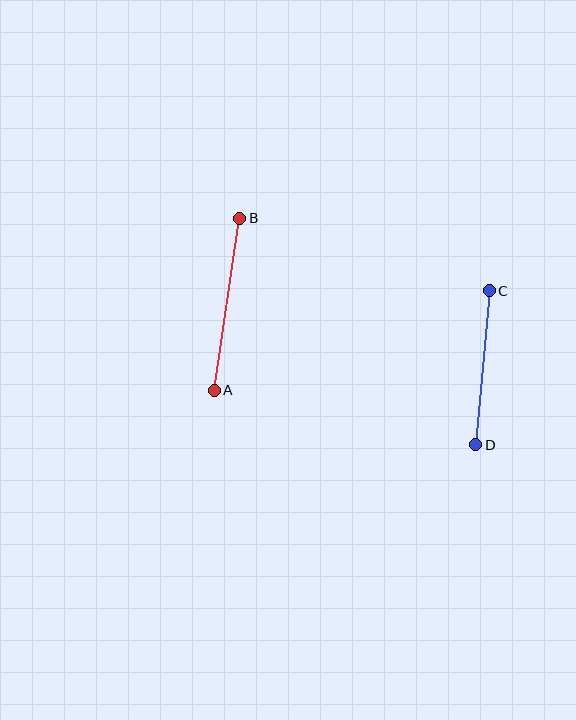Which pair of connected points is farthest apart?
Points A and B are farthest apart.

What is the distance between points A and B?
The distance is approximately 174 pixels.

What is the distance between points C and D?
The distance is approximately 154 pixels.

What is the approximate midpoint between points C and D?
The midpoint is at approximately (482, 368) pixels.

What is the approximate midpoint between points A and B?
The midpoint is at approximately (227, 304) pixels.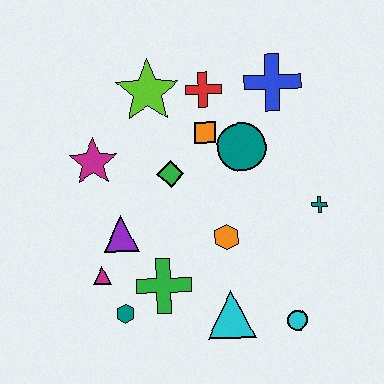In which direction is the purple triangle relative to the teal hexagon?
The purple triangle is above the teal hexagon.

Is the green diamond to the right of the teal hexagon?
Yes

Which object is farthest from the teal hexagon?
The blue cross is farthest from the teal hexagon.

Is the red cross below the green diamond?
No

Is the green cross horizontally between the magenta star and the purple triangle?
No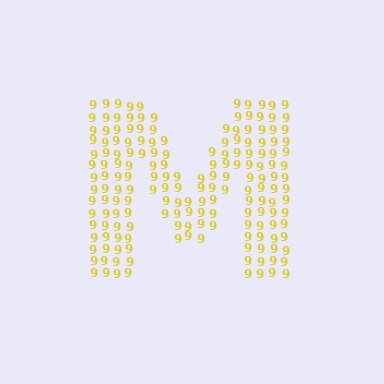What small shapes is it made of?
It is made of small digit 9's.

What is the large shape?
The large shape is the letter M.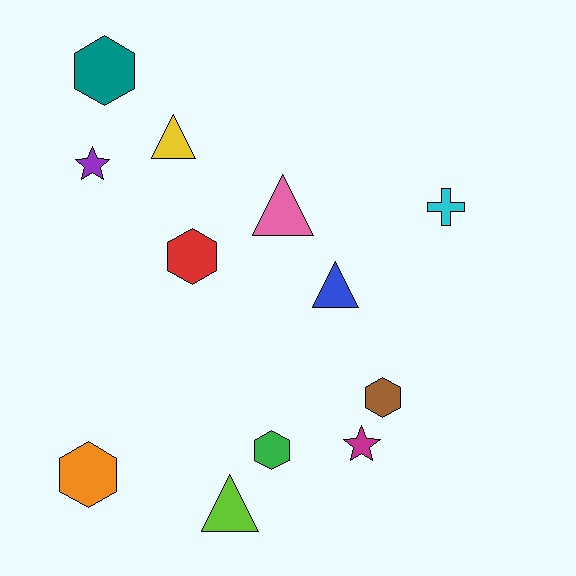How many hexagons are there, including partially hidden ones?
There are 5 hexagons.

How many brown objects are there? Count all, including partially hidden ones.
There is 1 brown object.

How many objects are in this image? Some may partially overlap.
There are 12 objects.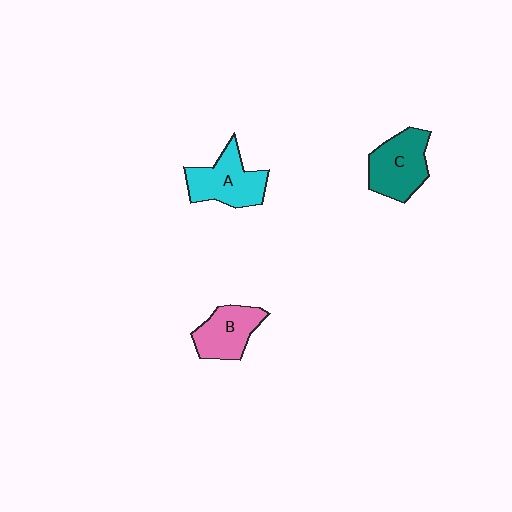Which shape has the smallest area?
Shape B (pink).